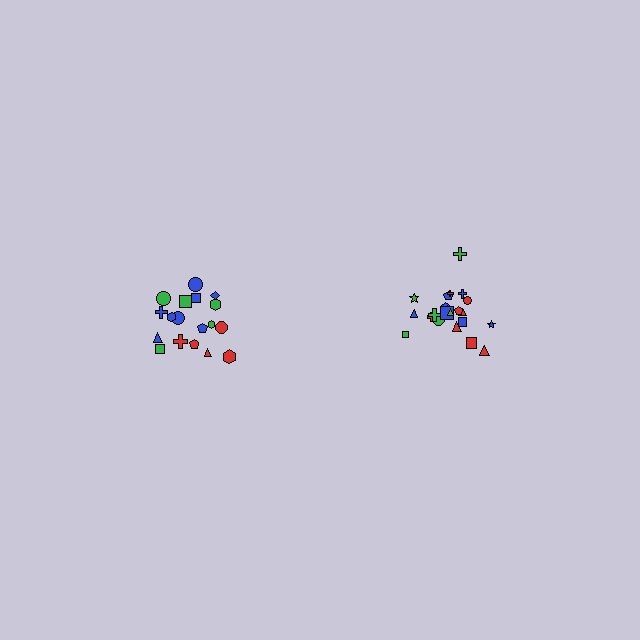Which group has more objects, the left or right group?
The right group.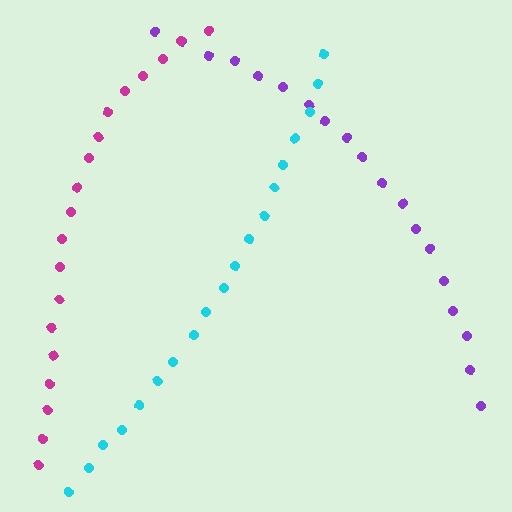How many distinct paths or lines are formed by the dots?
There are 3 distinct paths.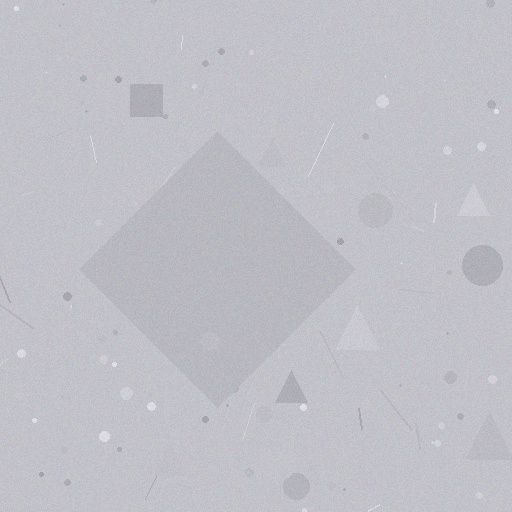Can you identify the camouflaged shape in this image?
The camouflaged shape is a diamond.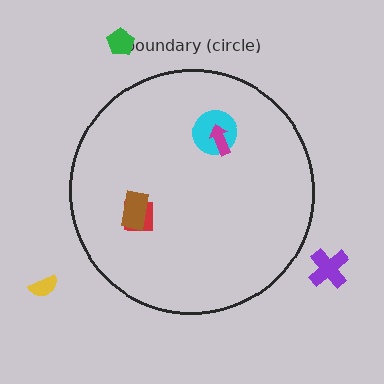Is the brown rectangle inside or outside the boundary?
Inside.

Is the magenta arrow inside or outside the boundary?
Inside.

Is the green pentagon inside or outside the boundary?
Outside.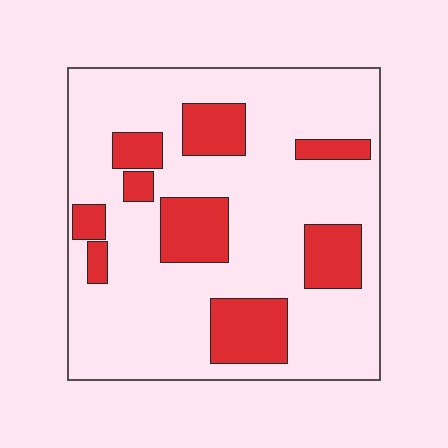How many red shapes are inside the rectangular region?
9.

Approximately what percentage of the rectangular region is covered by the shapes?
Approximately 25%.